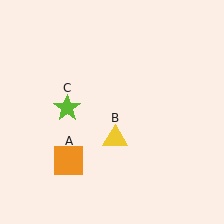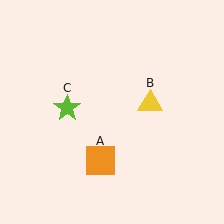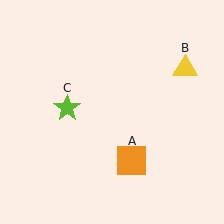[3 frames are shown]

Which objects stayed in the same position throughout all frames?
Lime star (object C) remained stationary.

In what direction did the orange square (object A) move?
The orange square (object A) moved right.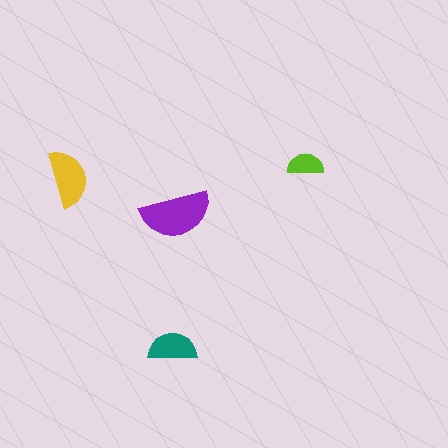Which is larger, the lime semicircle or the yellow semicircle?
The yellow one.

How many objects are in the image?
There are 4 objects in the image.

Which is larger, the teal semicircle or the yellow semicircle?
The yellow one.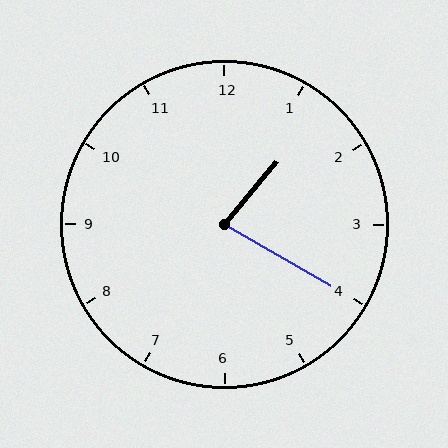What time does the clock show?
1:20.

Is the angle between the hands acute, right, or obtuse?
It is acute.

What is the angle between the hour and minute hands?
Approximately 80 degrees.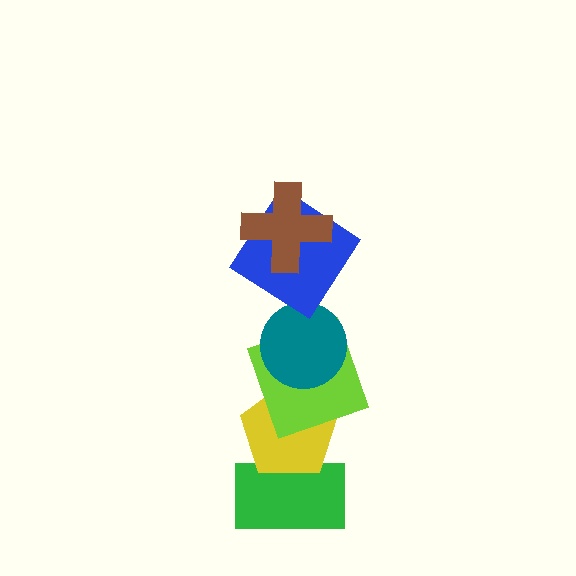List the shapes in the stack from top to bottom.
From top to bottom: the brown cross, the blue diamond, the teal circle, the lime square, the yellow pentagon, the green rectangle.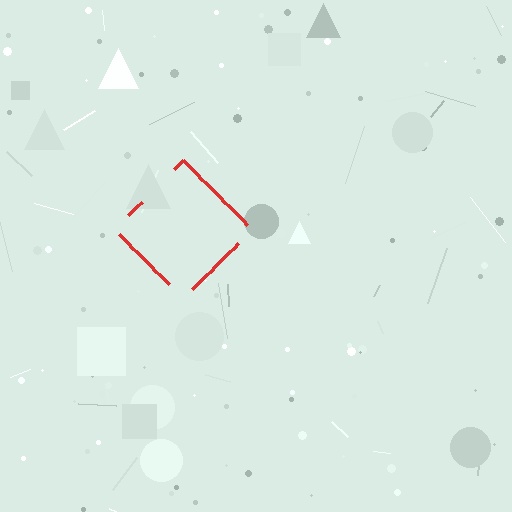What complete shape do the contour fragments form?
The contour fragments form a diamond.